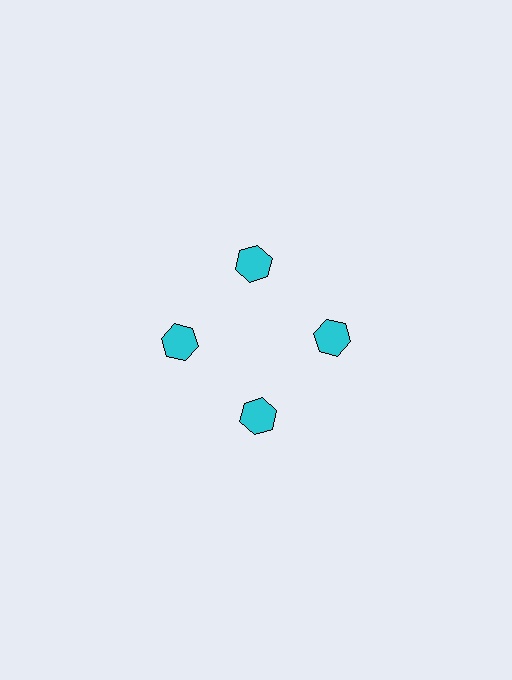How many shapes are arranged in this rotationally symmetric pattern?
There are 4 shapes, arranged in 4 groups of 1.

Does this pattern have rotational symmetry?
Yes, this pattern has 4-fold rotational symmetry. It looks the same after rotating 90 degrees around the center.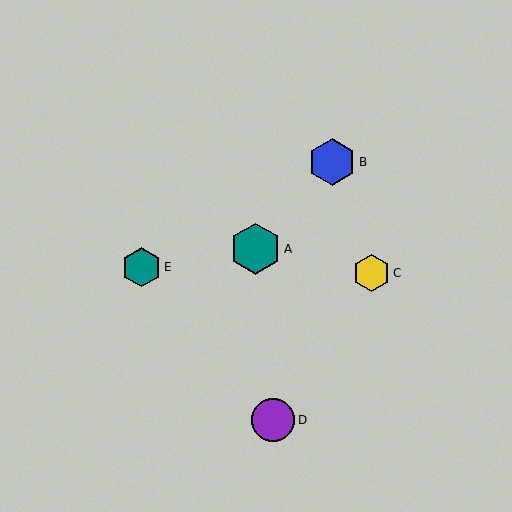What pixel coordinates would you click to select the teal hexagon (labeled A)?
Click at (255, 249) to select the teal hexagon A.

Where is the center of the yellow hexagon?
The center of the yellow hexagon is at (372, 273).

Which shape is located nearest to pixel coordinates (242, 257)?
The teal hexagon (labeled A) at (255, 249) is nearest to that location.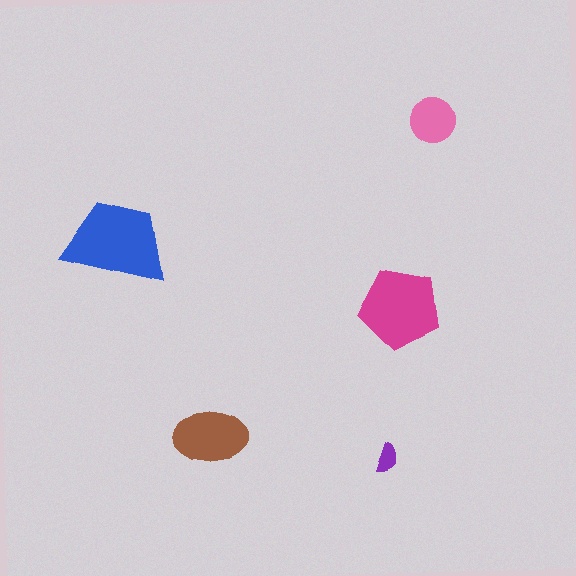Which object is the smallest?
The purple semicircle.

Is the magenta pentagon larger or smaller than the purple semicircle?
Larger.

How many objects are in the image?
There are 5 objects in the image.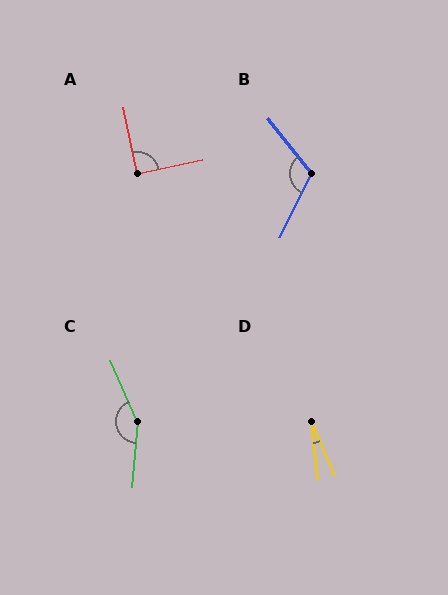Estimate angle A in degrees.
Approximately 90 degrees.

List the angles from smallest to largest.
D (17°), A (90°), B (116°), C (152°).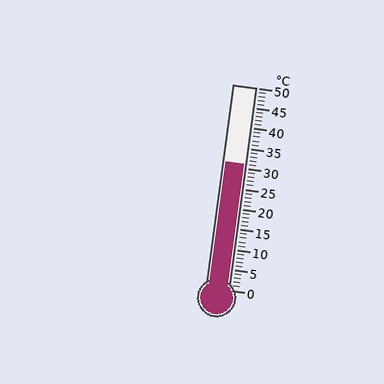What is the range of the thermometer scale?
The thermometer scale ranges from 0°C to 50°C.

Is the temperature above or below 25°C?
The temperature is above 25°C.